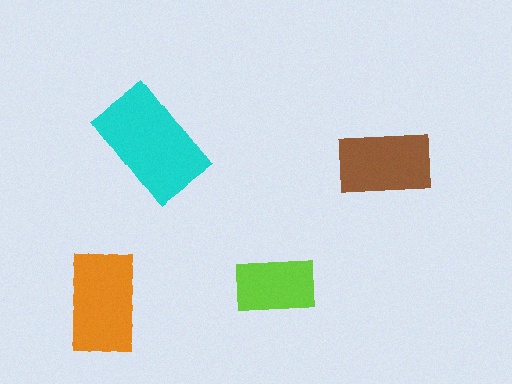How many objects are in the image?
There are 4 objects in the image.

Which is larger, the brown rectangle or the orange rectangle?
The orange one.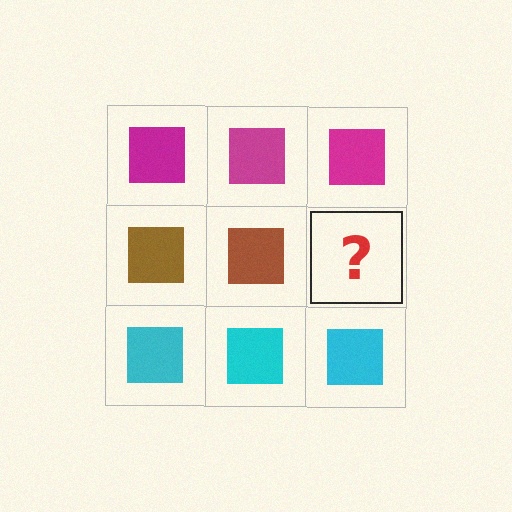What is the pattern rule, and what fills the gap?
The rule is that each row has a consistent color. The gap should be filled with a brown square.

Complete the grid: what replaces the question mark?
The question mark should be replaced with a brown square.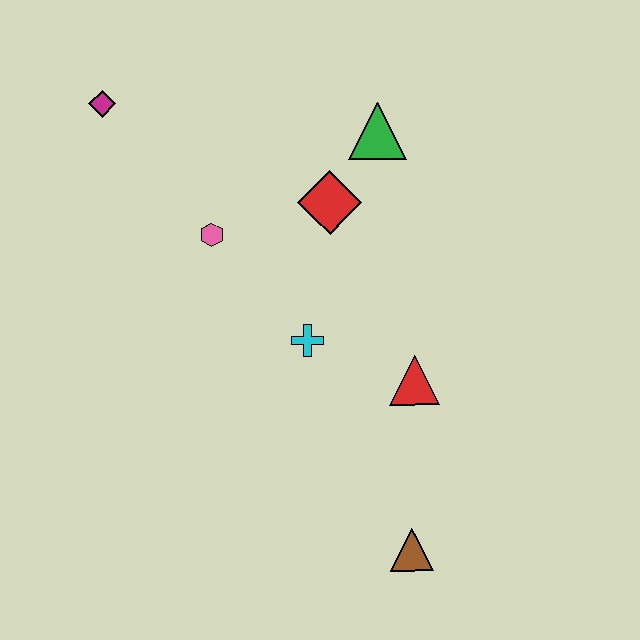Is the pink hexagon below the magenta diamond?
Yes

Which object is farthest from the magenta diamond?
The brown triangle is farthest from the magenta diamond.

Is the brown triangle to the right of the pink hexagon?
Yes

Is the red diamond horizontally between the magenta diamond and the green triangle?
Yes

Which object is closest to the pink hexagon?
The red diamond is closest to the pink hexagon.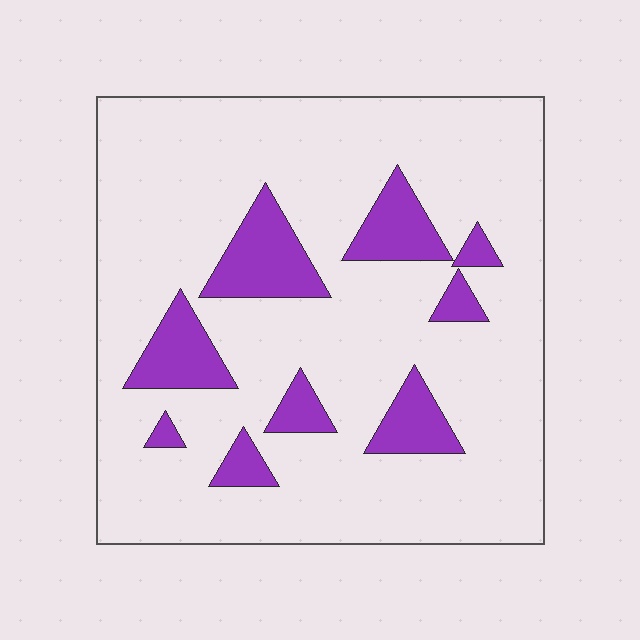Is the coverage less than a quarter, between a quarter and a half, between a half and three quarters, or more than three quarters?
Less than a quarter.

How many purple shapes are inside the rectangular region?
9.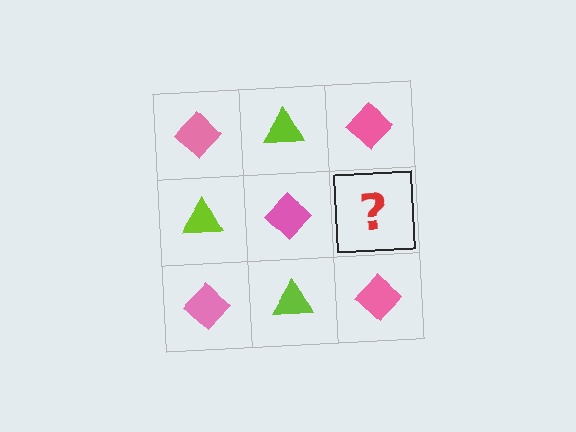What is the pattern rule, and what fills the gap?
The rule is that it alternates pink diamond and lime triangle in a checkerboard pattern. The gap should be filled with a lime triangle.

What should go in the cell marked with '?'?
The missing cell should contain a lime triangle.